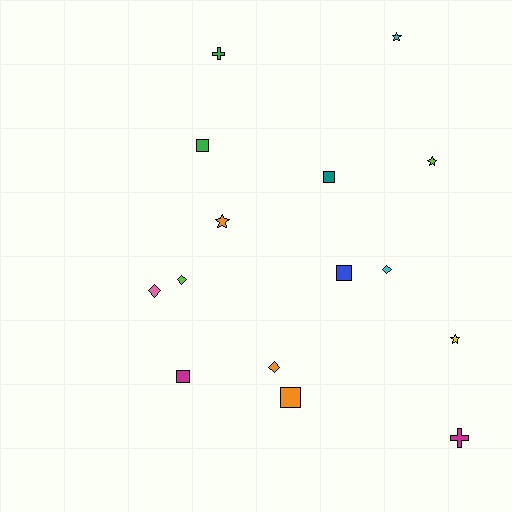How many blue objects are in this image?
There is 1 blue object.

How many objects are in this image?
There are 15 objects.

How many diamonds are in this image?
There are 4 diamonds.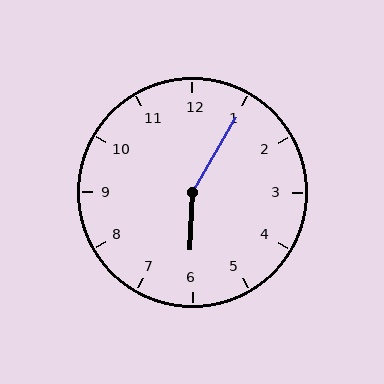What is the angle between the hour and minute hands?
Approximately 152 degrees.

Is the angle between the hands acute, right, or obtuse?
It is obtuse.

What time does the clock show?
6:05.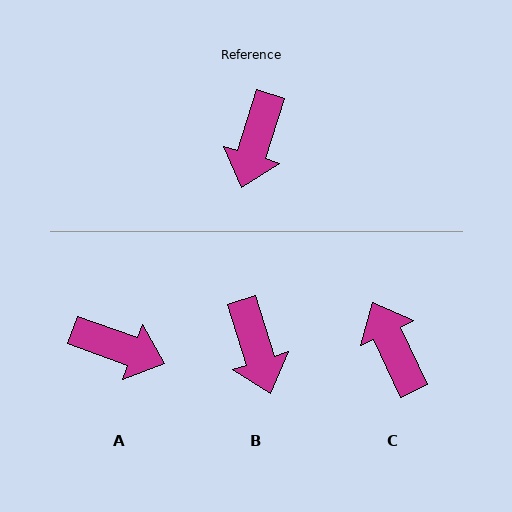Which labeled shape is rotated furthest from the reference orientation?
C, about 138 degrees away.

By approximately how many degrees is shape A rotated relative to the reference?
Approximately 87 degrees counter-clockwise.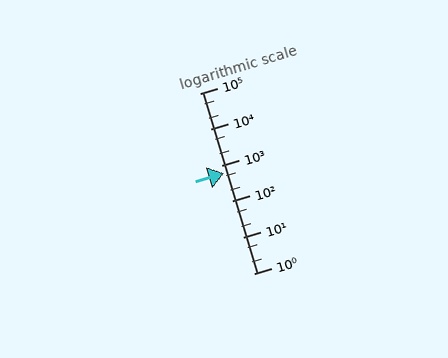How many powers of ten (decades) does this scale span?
The scale spans 5 decades, from 1 to 100000.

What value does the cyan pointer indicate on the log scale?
The pointer indicates approximately 620.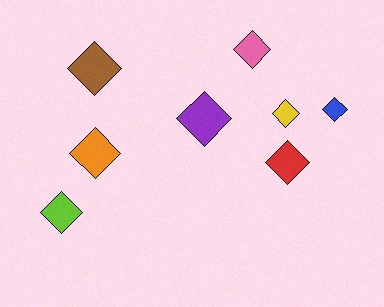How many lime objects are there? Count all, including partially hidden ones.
There is 1 lime object.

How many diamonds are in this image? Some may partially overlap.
There are 8 diamonds.